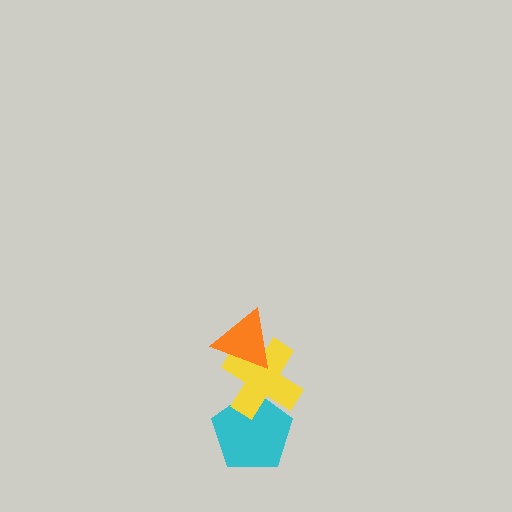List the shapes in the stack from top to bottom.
From top to bottom: the orange triangle, the yellow cross, the cyan pentagon.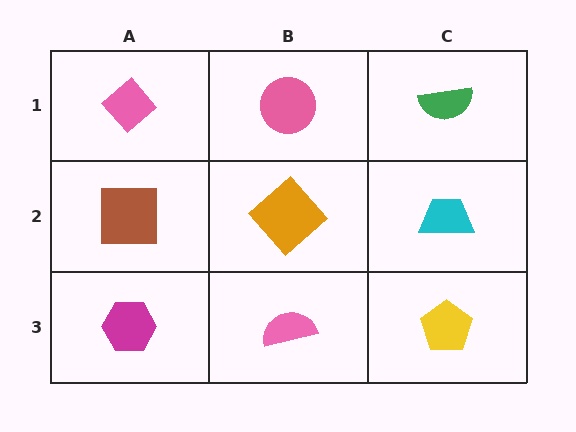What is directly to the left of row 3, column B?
A magenta hexagon.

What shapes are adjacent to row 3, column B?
An orange diamond (row 2, column B), a magenta hexagon (row 3, column A), a yellow pentagon (row 3, column C).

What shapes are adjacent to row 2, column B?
A pink circle (row 1, column B), a pink semicircle (row 3, column B), a brown square (row 2, column A), a cyan trapezoid (row 2, column C).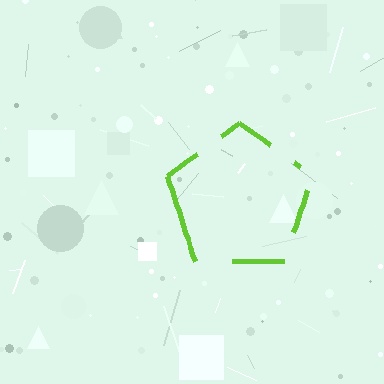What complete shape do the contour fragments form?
The contour fragments form a pentagon.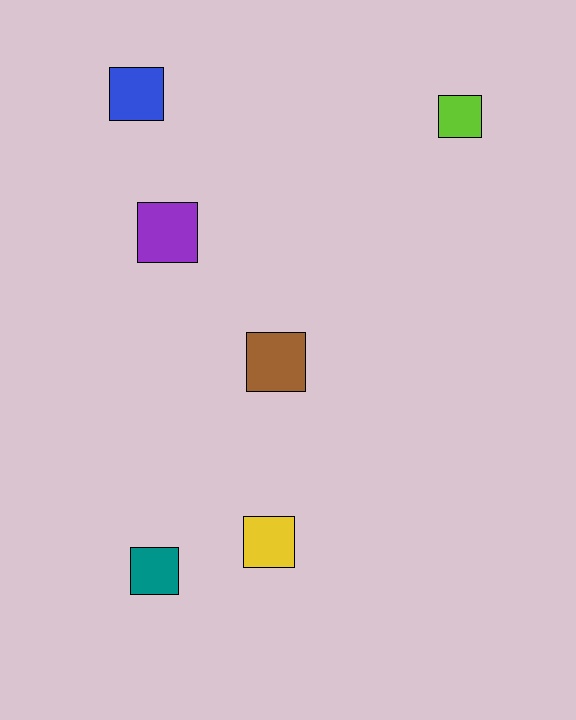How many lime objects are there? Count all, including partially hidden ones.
There is 1 lime object.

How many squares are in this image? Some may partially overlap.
There are 6 squares.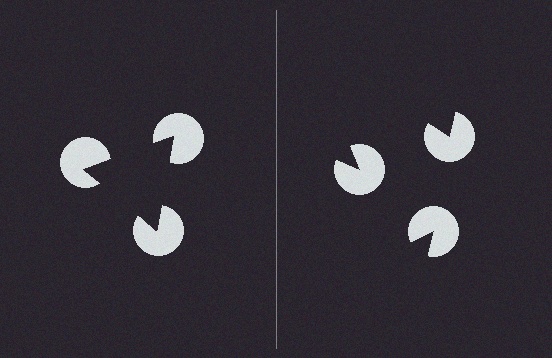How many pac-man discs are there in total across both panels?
6 — 3 on each side.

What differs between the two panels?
The pac-man discs are positioned identically on both sides; only the wedge orientations differ. On the left they align to a triangle; on the right they are misaligned.